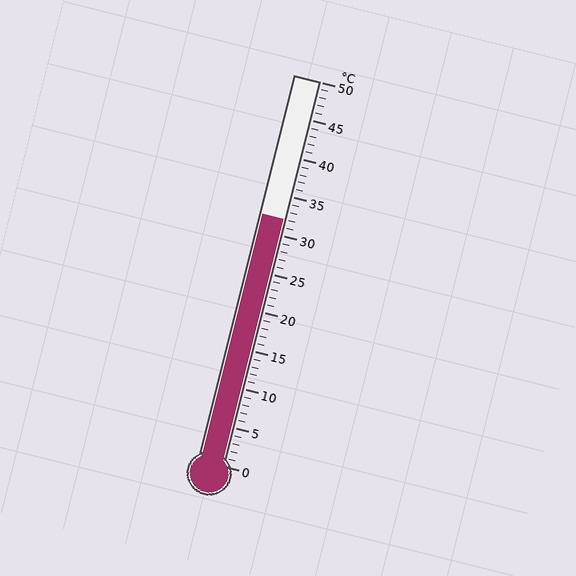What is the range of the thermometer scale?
The thermometer scale ranges from 0°C to 50°C.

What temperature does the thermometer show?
The thermometer shows approximately 32°C.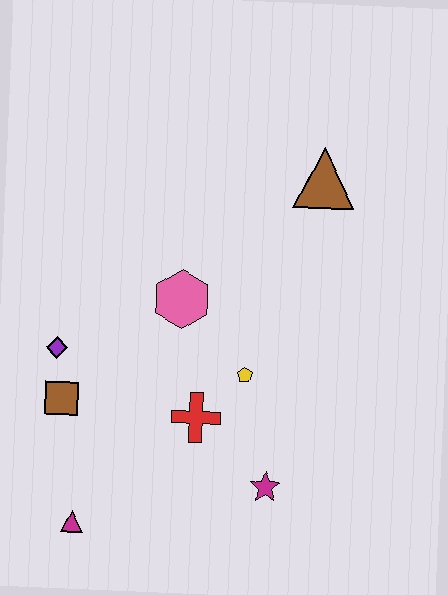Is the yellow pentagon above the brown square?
Yes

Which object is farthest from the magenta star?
The brown triangle is farthest from the magenta star.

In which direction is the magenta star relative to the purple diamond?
The magenta star is to the right of the purple diamond.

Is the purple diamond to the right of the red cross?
No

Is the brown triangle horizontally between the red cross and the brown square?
No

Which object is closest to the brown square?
The purple diamond is closest to the brown square.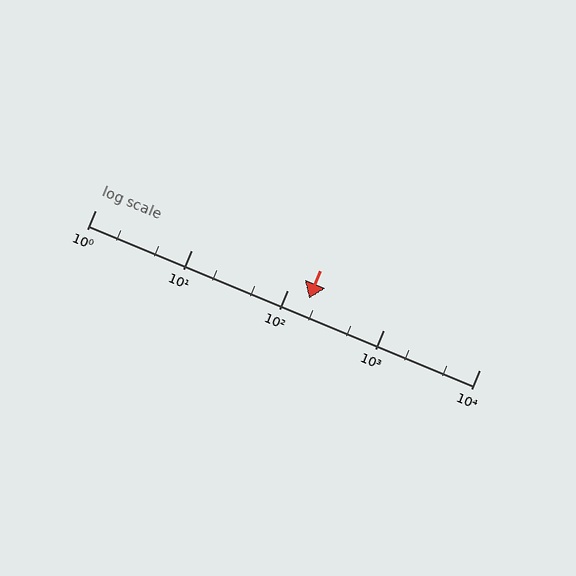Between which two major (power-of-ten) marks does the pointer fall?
The pointer is between 100 and 1000.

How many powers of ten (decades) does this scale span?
The scale spans 4 decades, from 1 to 10000.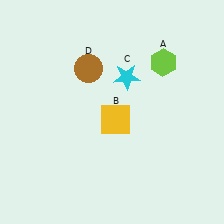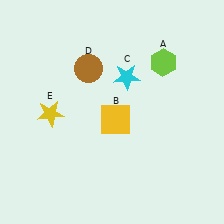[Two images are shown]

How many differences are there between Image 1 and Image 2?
There is 1 difference between the two images.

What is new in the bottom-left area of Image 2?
A yellow star (E) was added in the bottom-left area of Image 2.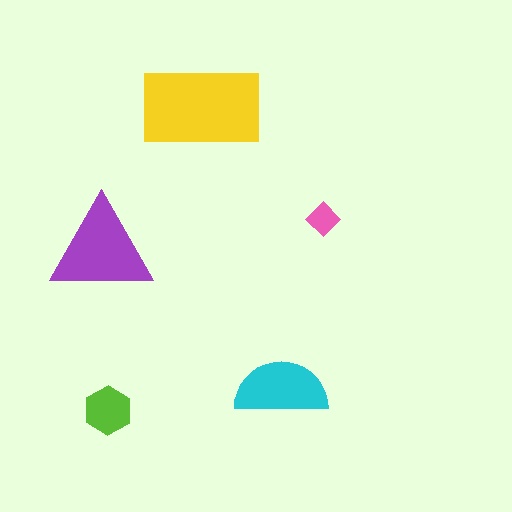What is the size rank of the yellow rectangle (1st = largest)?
1st.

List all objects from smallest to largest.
The pink diamond, the lime hexagon, the cyan semicircle, the purple triangle, the yellow rectangle.